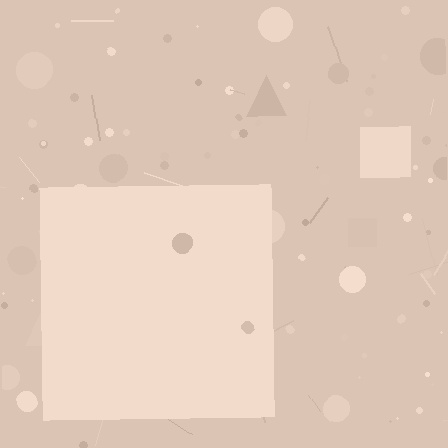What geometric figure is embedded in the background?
A square is embedded in the background.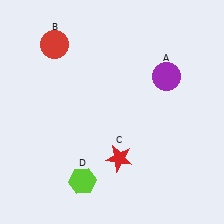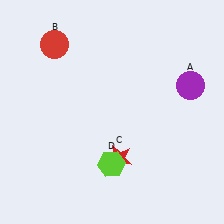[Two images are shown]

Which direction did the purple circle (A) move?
The purple circle (A) moved right.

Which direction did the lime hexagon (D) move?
The lime hexagon (D) moved right.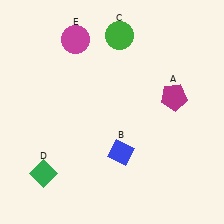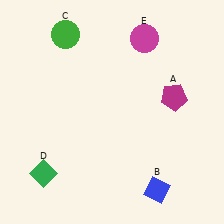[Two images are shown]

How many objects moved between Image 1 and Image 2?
3 objects moved between the two images.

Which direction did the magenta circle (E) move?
The magenta circle (E) moved right.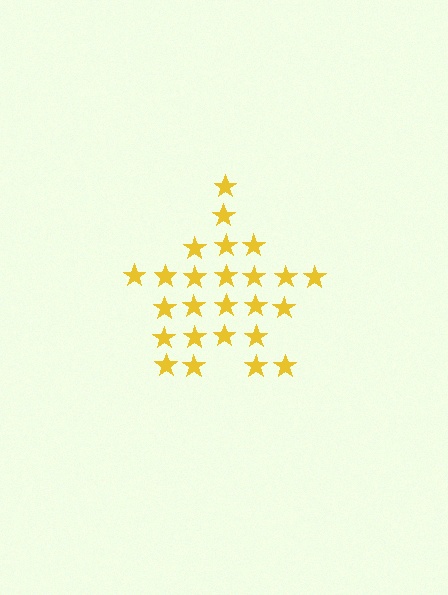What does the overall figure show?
The overall figure shows a star.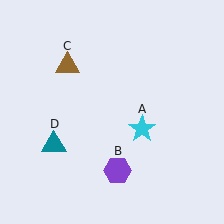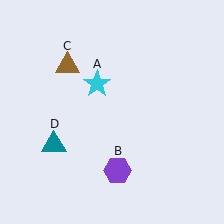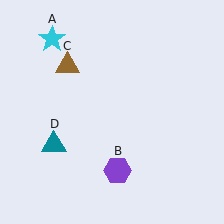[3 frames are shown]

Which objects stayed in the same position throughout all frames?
Purple hexagon (object B) and brown triangle (object C) and teal triangle (object D) remained stationary.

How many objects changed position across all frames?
1 object changed position: cyan star (object A).